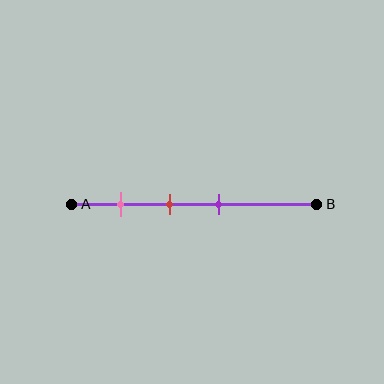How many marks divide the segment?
There are 3 marks dividing the segment.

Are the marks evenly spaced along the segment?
Yes, the marks are approximately evenly spaced.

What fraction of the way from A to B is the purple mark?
The purple mark is approximately 60% (0.6) of the way from A to B.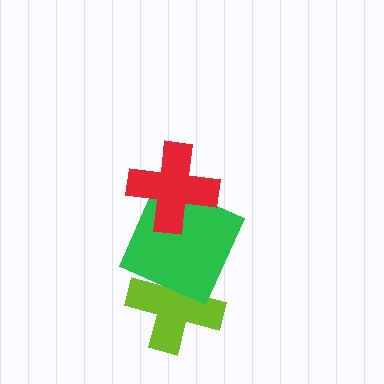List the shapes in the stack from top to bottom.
From top to bottom: the red cross, the green square, the lime cross.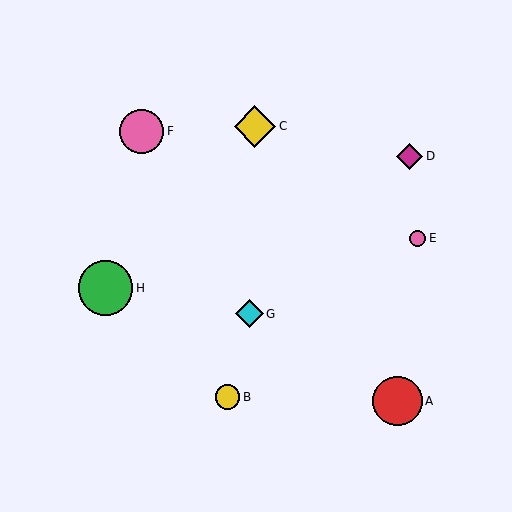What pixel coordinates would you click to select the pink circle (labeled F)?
Click at (142, 131) to select the pink circle F.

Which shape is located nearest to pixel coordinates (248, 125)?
The yellow diamond (labeled C) at (255, 126) is nearest to that location.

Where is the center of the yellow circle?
The center of the yellow circle is at (227, 397).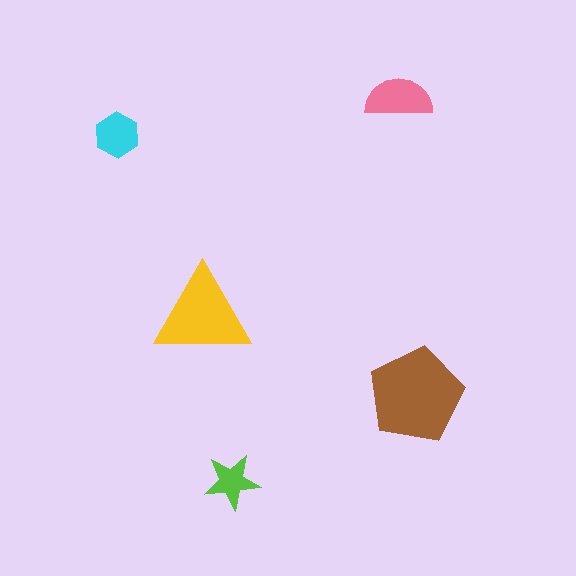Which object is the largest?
The brown pentagon.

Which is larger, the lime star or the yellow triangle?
The yellow triangle.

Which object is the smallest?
The lime star.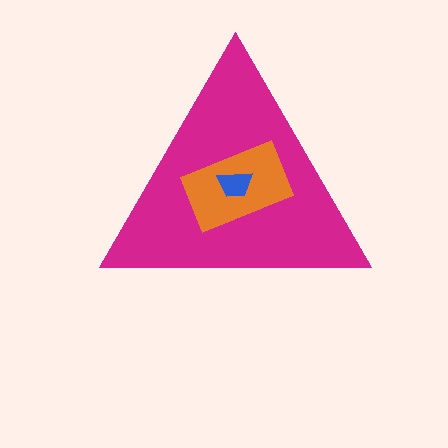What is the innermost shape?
The blue trapezoid.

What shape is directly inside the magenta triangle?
The orange rectangle.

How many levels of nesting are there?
3.